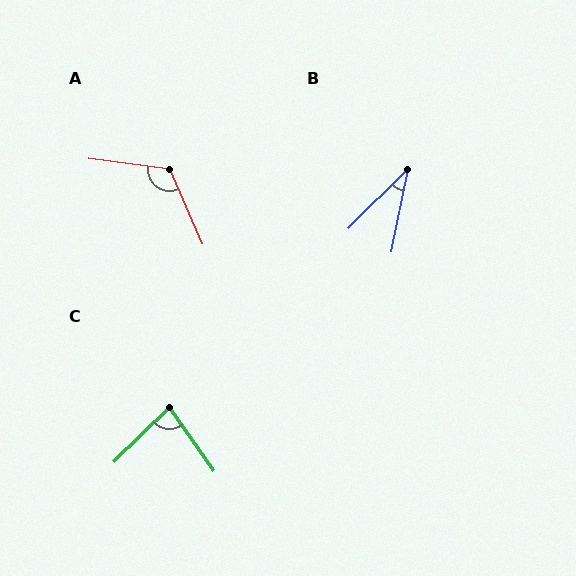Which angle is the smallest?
B, at approximately 33 degrees.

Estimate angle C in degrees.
Approximately 81 degrees.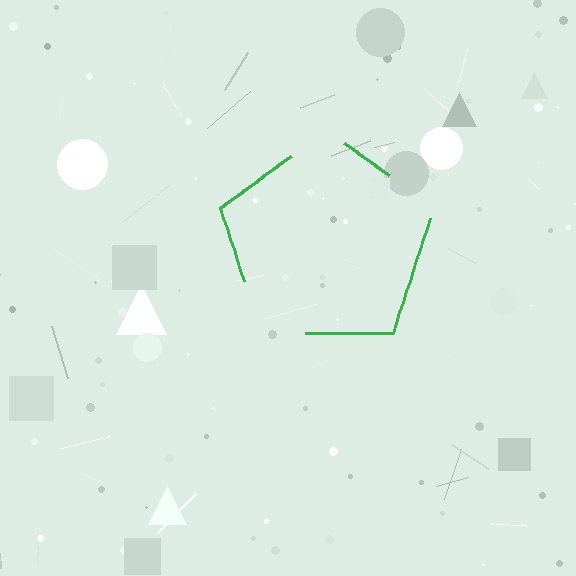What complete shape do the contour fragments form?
The contour fragments form a pentagon.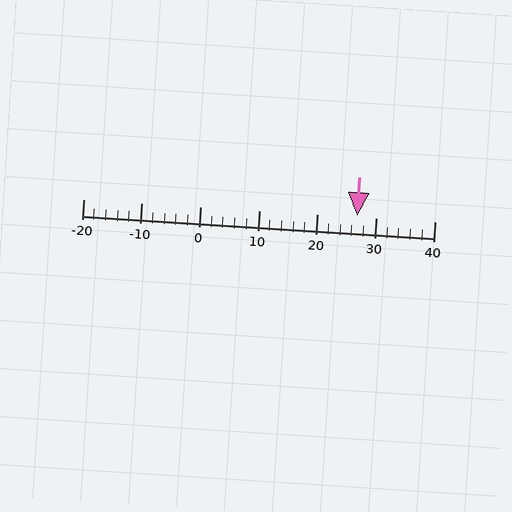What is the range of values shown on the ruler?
The ruler shows values from -20 to 40.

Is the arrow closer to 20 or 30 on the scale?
The arrow is closer to 30.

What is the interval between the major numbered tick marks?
The major tick marks are spaced 10 units apart.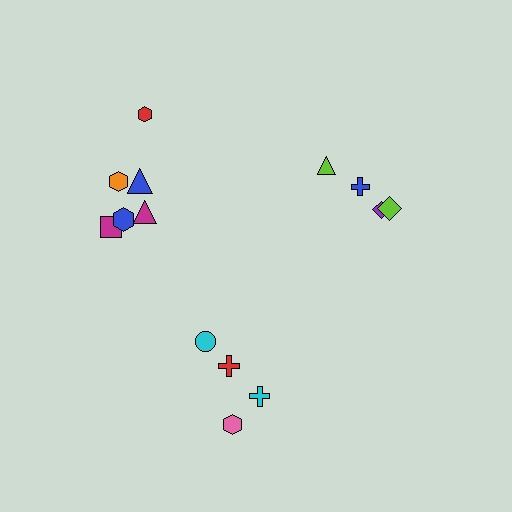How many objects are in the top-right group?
There are 4 objects.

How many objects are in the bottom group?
There are 4 objects.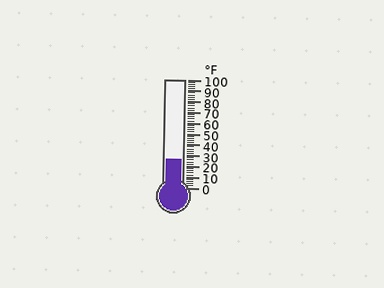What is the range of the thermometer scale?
The thermometer scale ranges from 0°F to 100°F.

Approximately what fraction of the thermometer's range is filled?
The thermometer is filled to approximately 25% of its range.